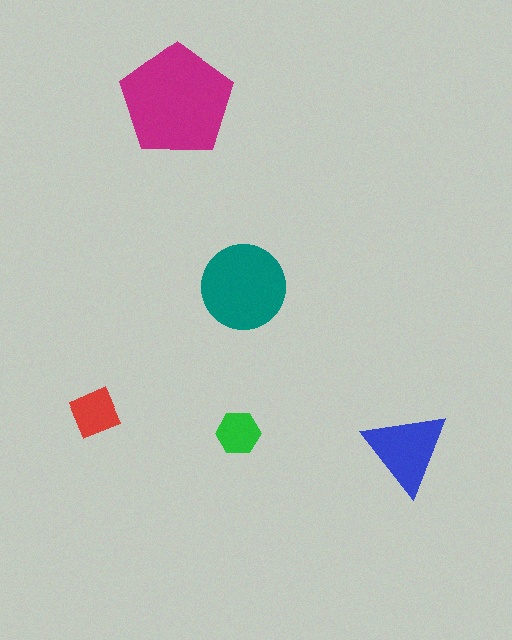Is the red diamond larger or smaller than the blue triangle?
Smaller.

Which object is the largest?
The magenta pentagon.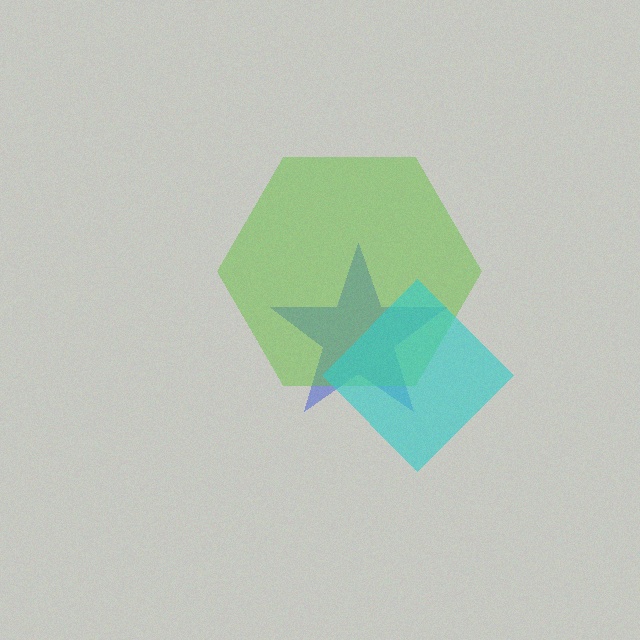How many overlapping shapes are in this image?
There are 3 overlapping shapes in the image.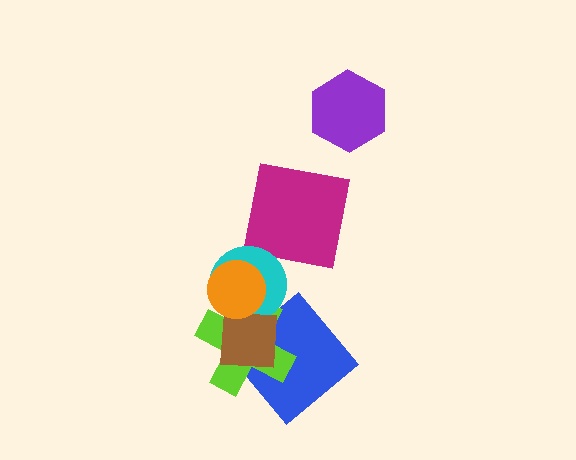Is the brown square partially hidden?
Yes, it is partially covered by another shape.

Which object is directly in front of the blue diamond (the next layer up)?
The lime cross is directly in front of the blue diamond.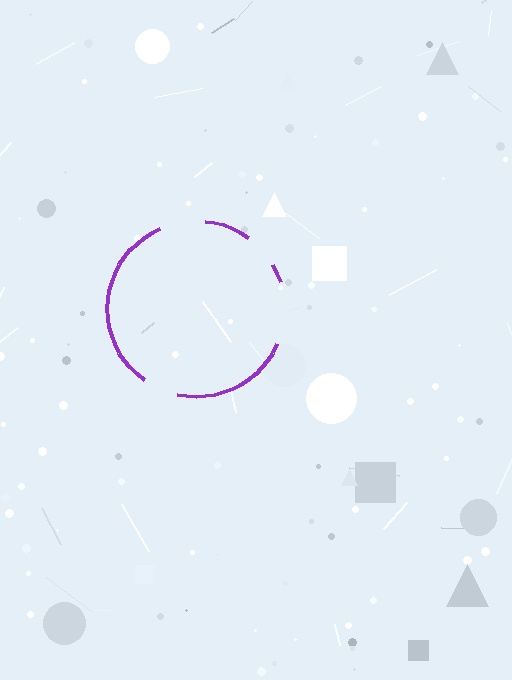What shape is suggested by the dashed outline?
The dashed outline suggests a circle.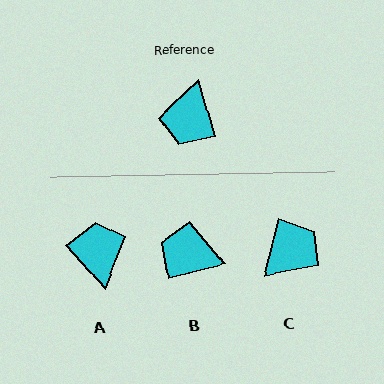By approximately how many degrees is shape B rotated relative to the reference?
Approximately 92 degrees clockwise.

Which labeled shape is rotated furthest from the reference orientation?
A, about 154 degrees away.